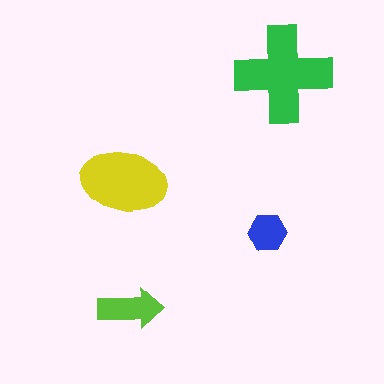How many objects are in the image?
There are 4 objects in the image.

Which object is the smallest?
The blue hexagon.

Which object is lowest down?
The lime arrow is bottommost.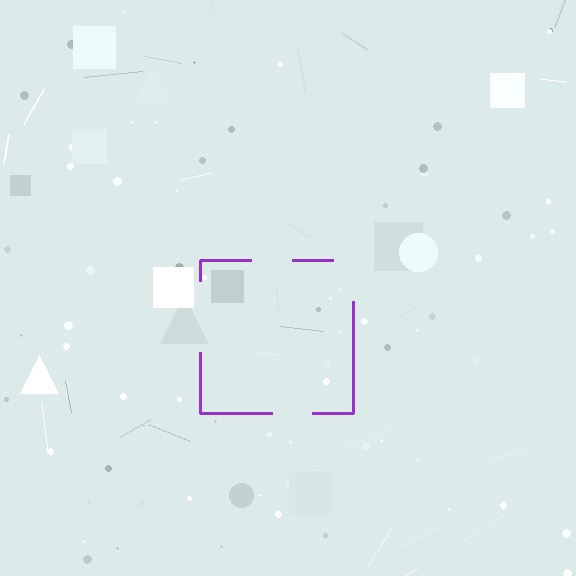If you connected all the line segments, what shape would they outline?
They would outline a square.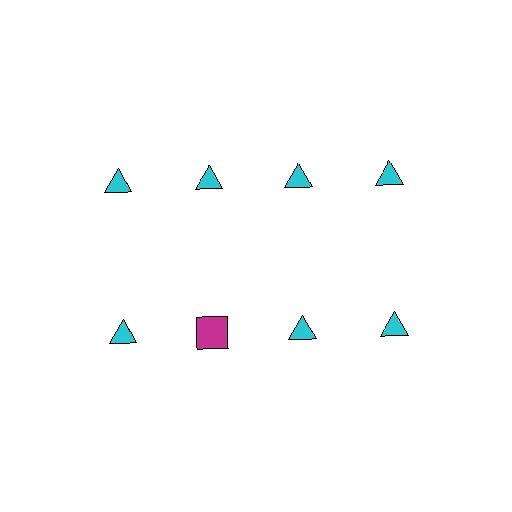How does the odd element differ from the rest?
It differs in both color (magenta instead of cyan) and shape (square instead of triangle).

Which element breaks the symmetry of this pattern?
The magenta square in the second row, second from left column breaks the symmetry. All other shapes are cyan triangles.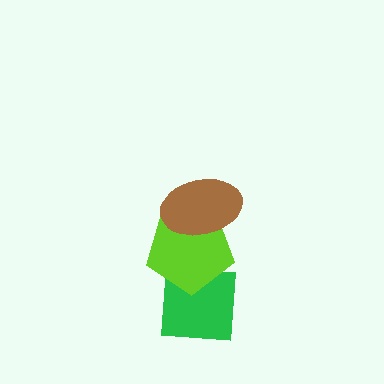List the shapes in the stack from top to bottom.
From top to bottom: the brown ellipse, the lime pentagon, the green square.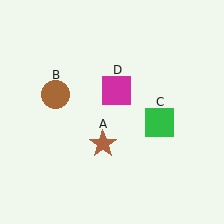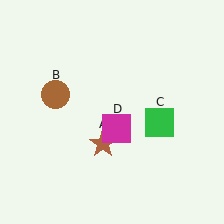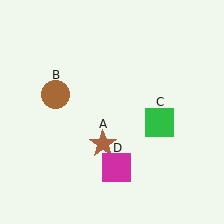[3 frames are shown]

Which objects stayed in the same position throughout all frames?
Brown star (object A) and brown circle (object B) and green square (object C) remained stationary.